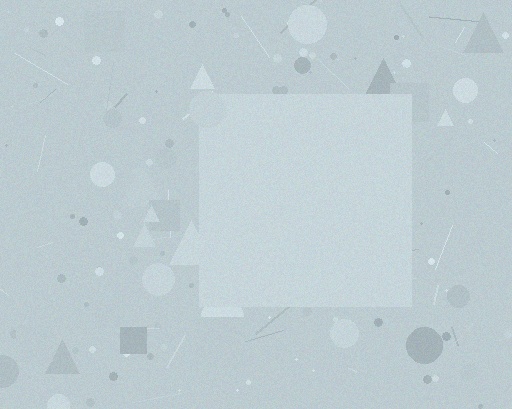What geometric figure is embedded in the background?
A square is embedded in the background.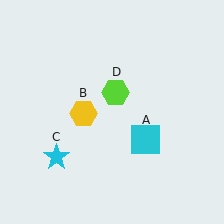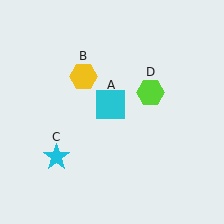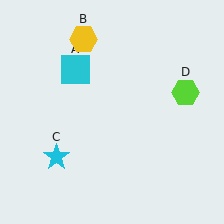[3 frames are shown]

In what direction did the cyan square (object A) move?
The cyan square (object A) moved up and to the left.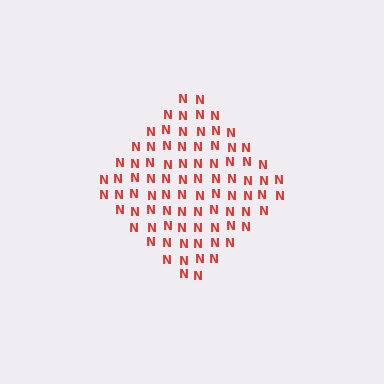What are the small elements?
The small elements are letter N's.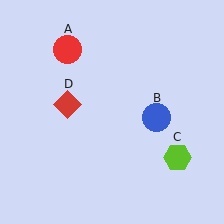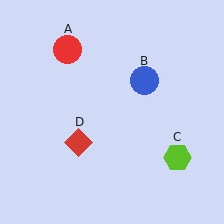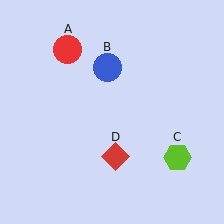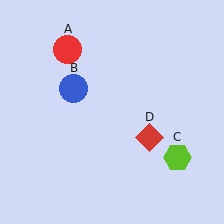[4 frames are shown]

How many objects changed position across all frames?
2 objects changed position: blue circle (object B), red diamond (object D).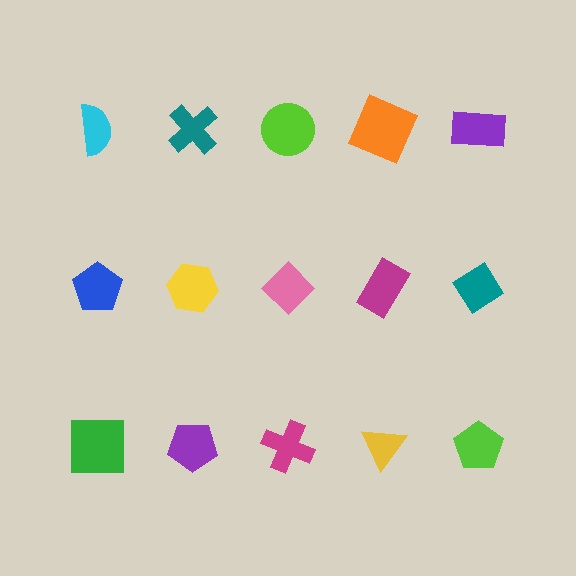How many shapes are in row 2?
5 shapes.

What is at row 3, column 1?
A green square.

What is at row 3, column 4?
A yellow triangle.